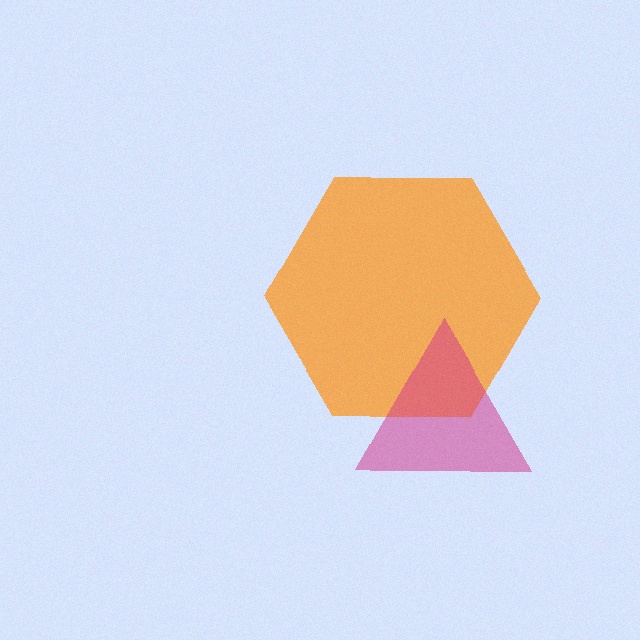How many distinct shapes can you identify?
There are 2 distinct shapes: an orange hexagon, a magenta triangle.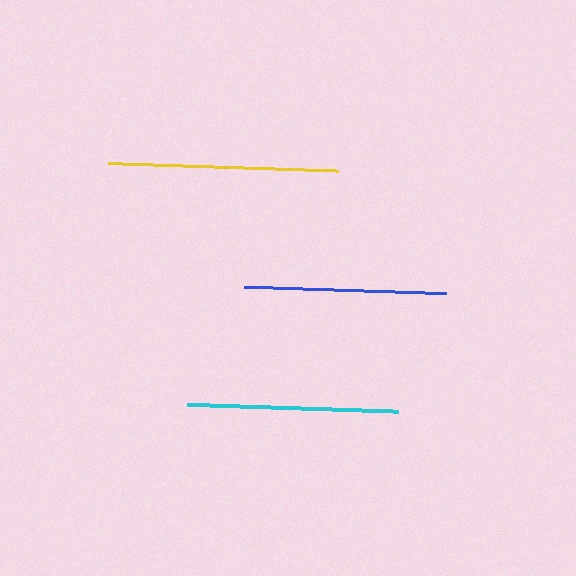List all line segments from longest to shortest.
From longest to shortest: yellow, cyan, blue.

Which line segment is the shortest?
The blue line is the shortest at approximately 203 pixels.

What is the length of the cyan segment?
The cyan segment is approximately 211 pixels long.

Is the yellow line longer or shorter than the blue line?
The yellow line is longer than the blue line.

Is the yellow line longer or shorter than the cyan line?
The yellow line is longer than the cyan line.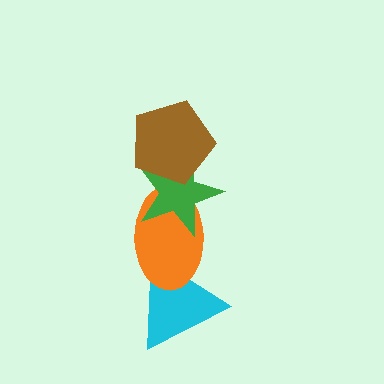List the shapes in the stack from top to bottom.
From top to bottom: the brown pentagon, the green star, the orange ellipse, the cyan triangle.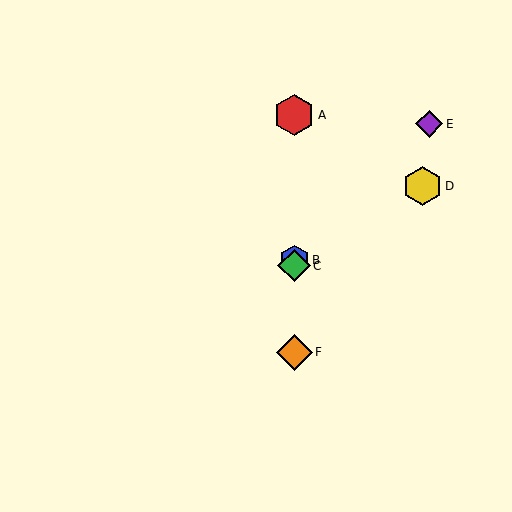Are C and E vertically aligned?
No, C is at x≈294 and E is at x≈429.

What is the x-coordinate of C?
Object C is at x≈294.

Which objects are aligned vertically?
Objects A, B, C, F are aligned vertically.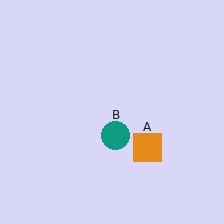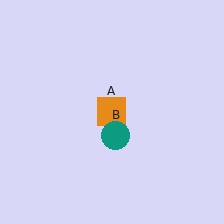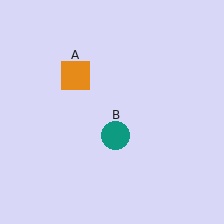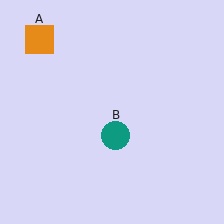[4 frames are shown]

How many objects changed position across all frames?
1 object changed position: orange square (object A).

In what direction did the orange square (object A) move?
The orange square (object A) moved up and to the left.